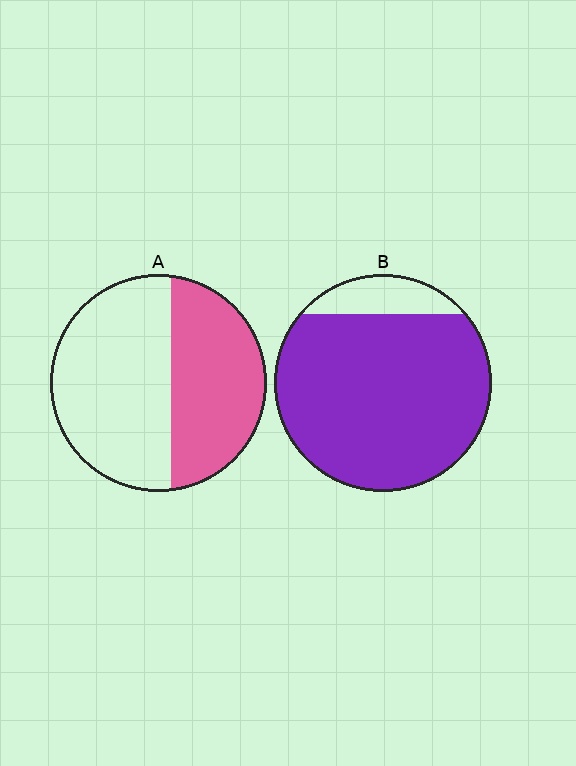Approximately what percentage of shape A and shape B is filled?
A is approximately 45% and B is approximately 85%.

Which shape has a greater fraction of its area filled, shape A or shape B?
Shape B.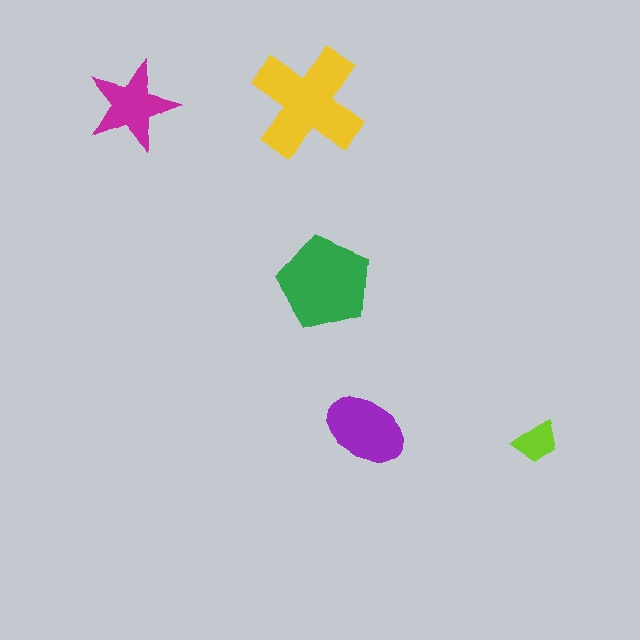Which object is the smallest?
The lime trapezoid.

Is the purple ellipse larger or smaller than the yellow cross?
Smaller.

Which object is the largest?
The yellow cross.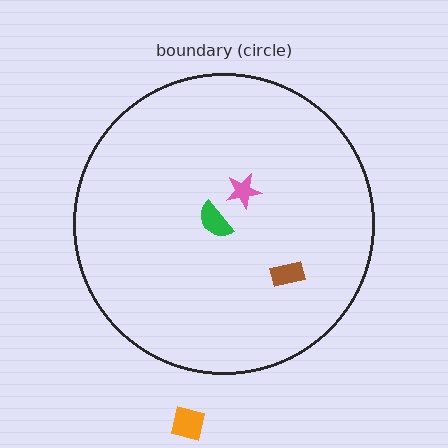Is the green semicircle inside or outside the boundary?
Inside.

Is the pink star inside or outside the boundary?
Inside.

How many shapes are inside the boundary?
3 inside, 1 outside.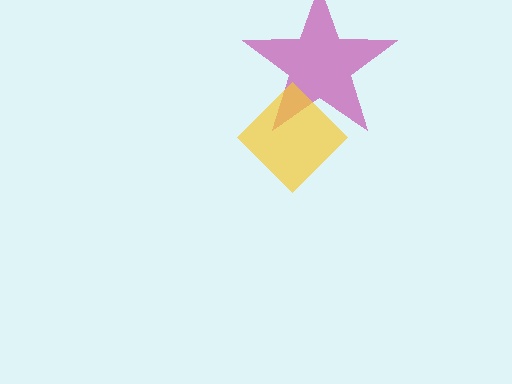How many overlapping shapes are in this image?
There are 2 overlapping shapes in the image.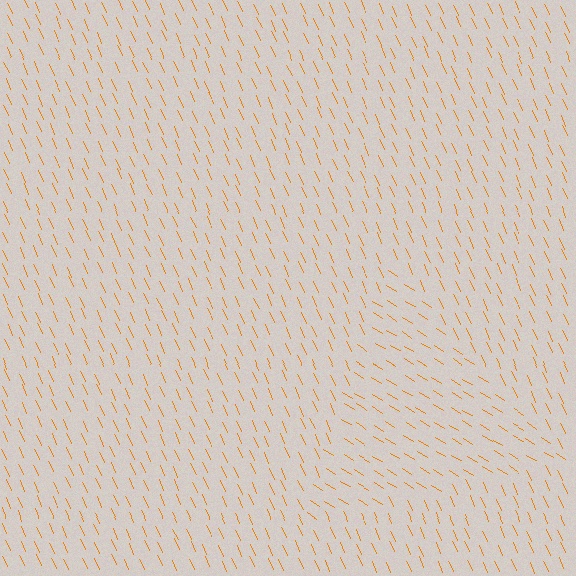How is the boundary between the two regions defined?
The boundary is defined purely by a change in line orientation (approximately 34 degrees difference). All lines are the same color and thickness.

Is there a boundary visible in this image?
Yes, there is a texture boundary formed by a change in line orientation.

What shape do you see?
I see a triangle.